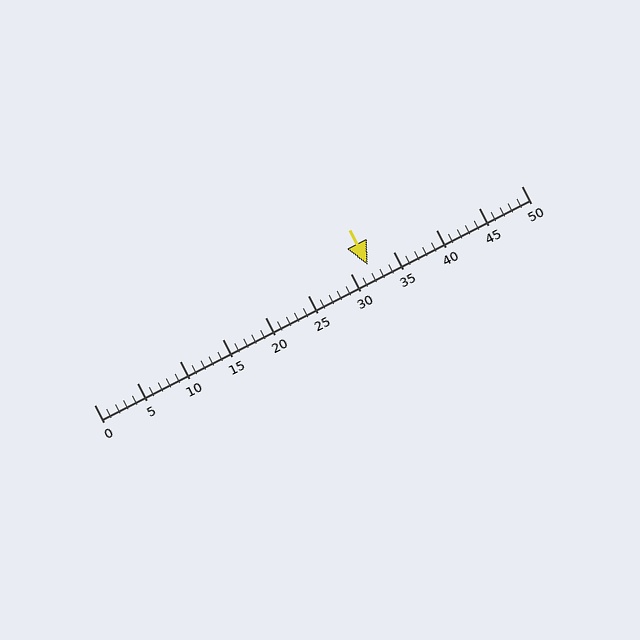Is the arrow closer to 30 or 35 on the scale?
The arrow is closer to 30.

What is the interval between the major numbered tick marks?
The major tick marks are spaced 5 units apart.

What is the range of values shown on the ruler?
The ruler shows values from 0 to 50.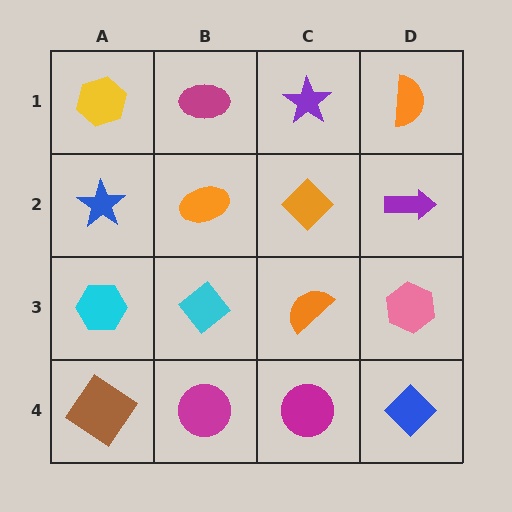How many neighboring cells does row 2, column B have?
4.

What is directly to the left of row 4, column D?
A magenta circle.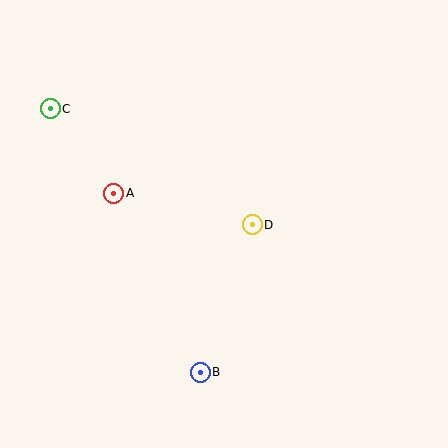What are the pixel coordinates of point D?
Point D is at (252, 225).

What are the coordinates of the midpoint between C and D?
The midpoint between C and D is at (151, 167).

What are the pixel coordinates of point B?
Point B is at (200, 372).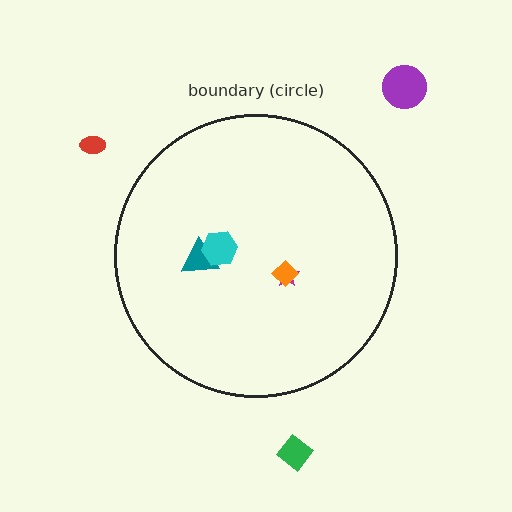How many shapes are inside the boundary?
4 inside, 3 outside.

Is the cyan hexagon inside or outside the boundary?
Inside.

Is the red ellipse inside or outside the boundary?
Outside.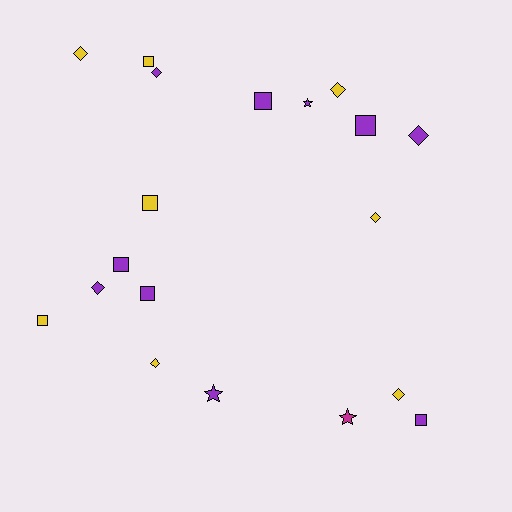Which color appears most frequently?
Purple, with 10 objects.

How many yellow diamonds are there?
There are 5 yellow diamonds.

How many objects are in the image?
There are 19 objects.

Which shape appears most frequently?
Diamond, with 8 objects.